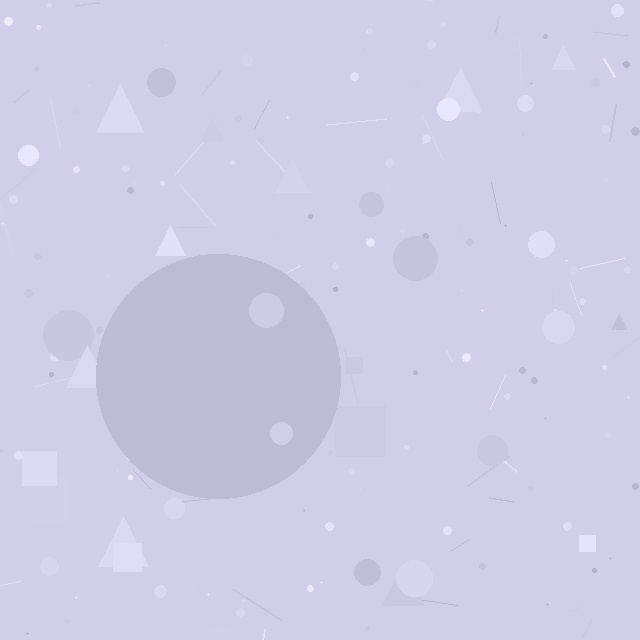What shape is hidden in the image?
A circle is hidden in the image.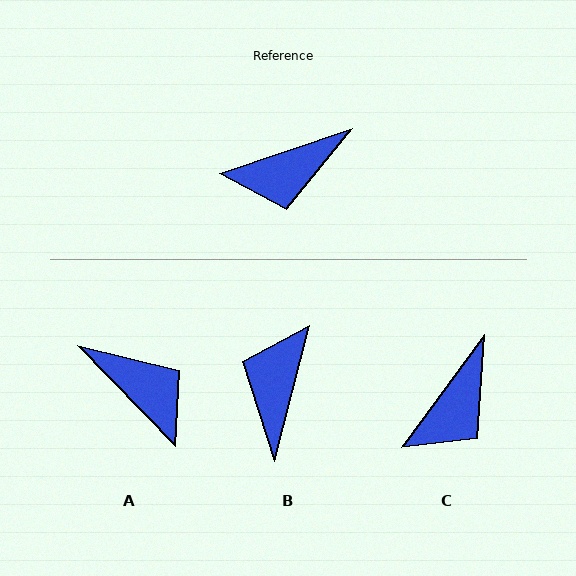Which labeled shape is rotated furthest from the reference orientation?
B, about 123 degrees away.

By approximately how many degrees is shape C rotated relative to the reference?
Approximately 35 degrees counter-clockwise.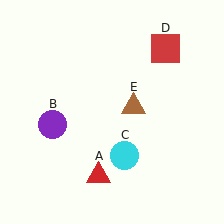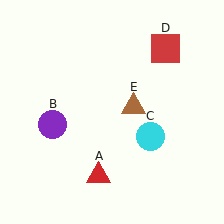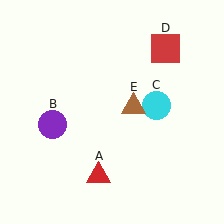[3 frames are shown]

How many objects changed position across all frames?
1 object changed position: cyan circle (object C).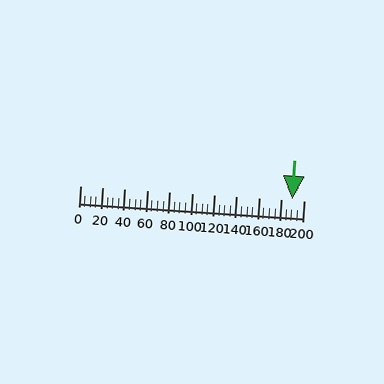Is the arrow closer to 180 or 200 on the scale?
The arrow is closer to 200.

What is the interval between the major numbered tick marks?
The major tick marks are spaced 20 units apart.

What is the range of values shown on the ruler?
The ruler shows values from 0 to 200.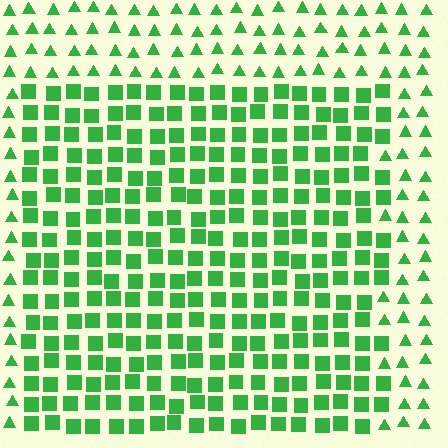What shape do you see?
I see a rectangle.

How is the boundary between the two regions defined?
The boundary is defined by a change in element shape: squares inside vs. triangles outside. All elements share the same color and spacing.